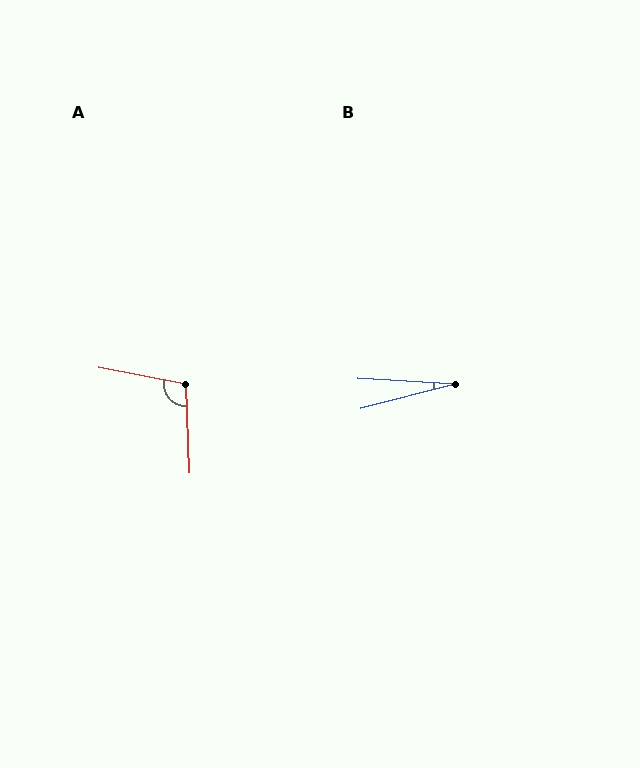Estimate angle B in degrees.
Approximately 18 degrees.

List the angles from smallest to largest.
B (18°), A (103°).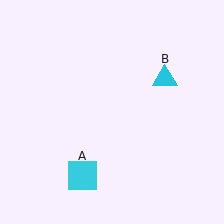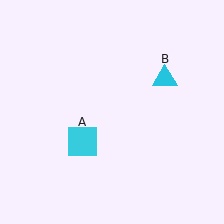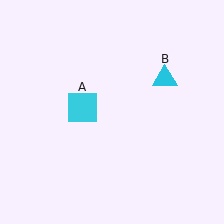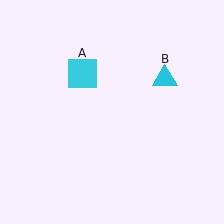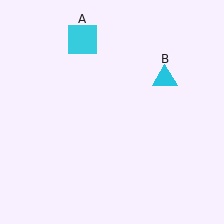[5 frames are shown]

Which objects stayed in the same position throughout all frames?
Cyan triangle (object B) remained stationary.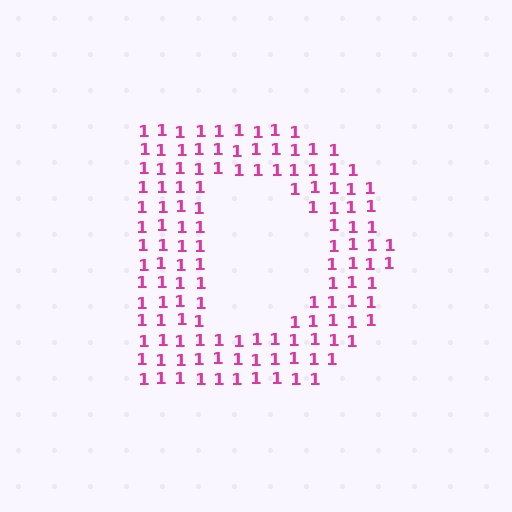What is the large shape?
The large shape is the letter D.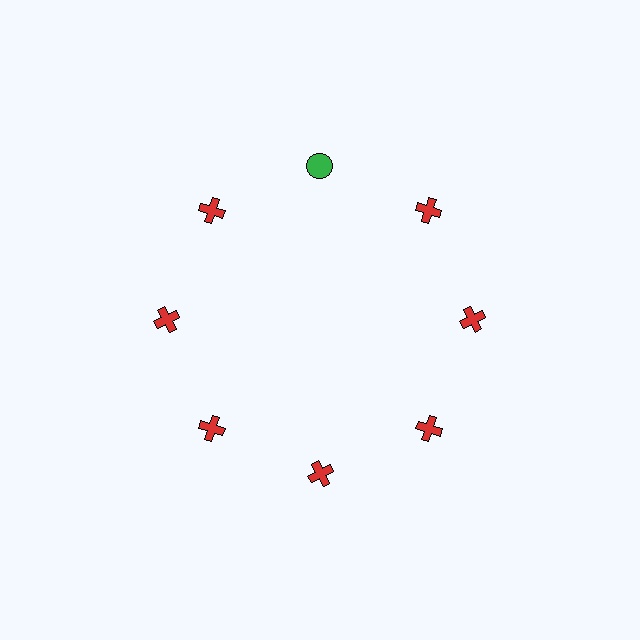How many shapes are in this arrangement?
There are 8 shapes arranged in a ring pattern.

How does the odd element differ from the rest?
It differs in both color (green instead of red) and shape (circle instead of cross).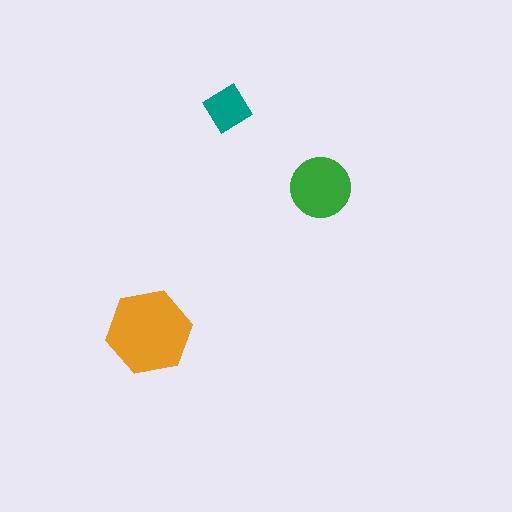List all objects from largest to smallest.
The orange hexagon, the green circle, the teal diamond.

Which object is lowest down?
The orange hexagon is bottommost.